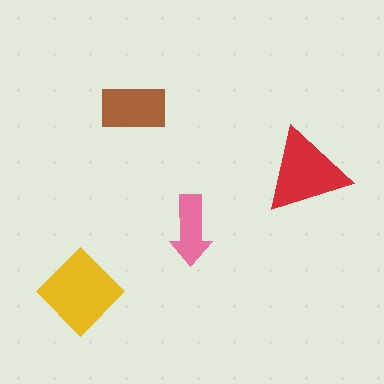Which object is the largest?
The yellow diamond.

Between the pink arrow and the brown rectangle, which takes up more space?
The brown rectangle.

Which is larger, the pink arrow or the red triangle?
The red triangle.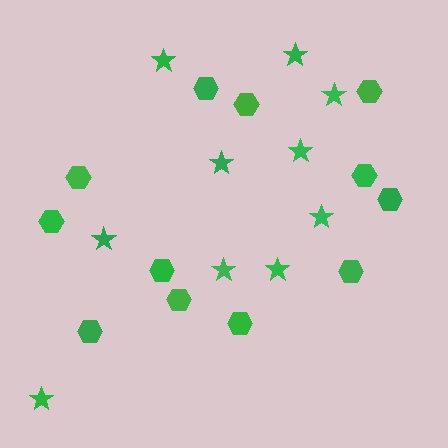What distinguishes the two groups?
There are 2 groups: one group of stars (10) and one group of hexagons (12).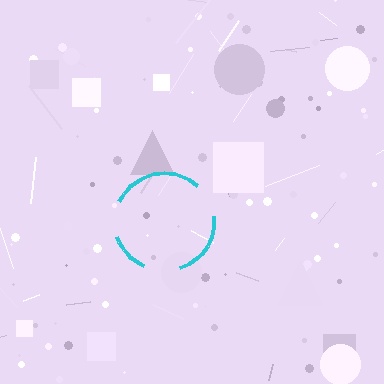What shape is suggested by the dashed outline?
The dashed outline suggests a circle.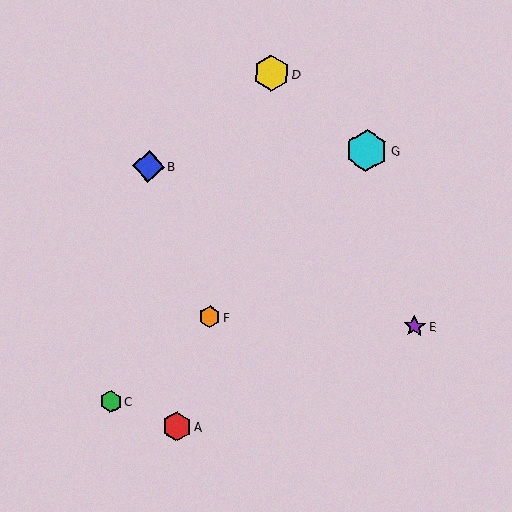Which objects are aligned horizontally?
Objects E, F are aligned horizontally.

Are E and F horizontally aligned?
Yes, both are at y≈326.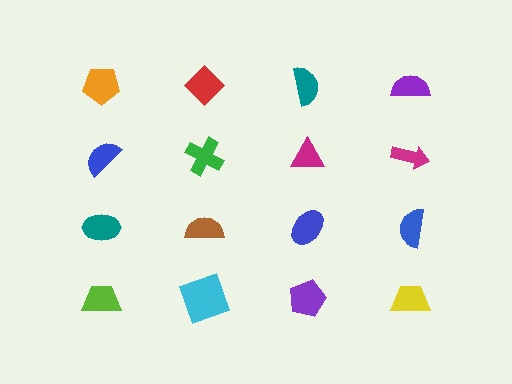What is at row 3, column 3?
A blue ellipse.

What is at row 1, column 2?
A red diamond.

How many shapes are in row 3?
4 shapes.